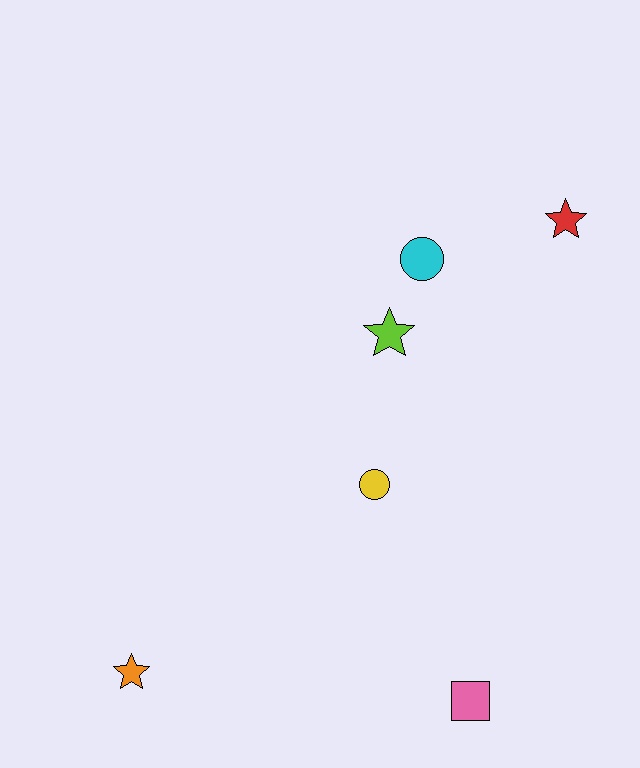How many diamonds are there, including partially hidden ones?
There are no diamonds.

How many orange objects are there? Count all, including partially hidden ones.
There is 1 orange object.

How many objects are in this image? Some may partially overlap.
There are 6 objects.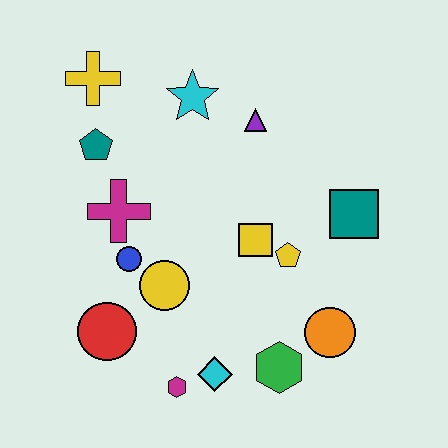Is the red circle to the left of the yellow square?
Yes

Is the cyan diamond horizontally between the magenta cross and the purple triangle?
Yes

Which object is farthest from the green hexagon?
The yellow cross is farthest from the green hexagon.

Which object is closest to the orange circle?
The green hexagon is closest to the orange circle.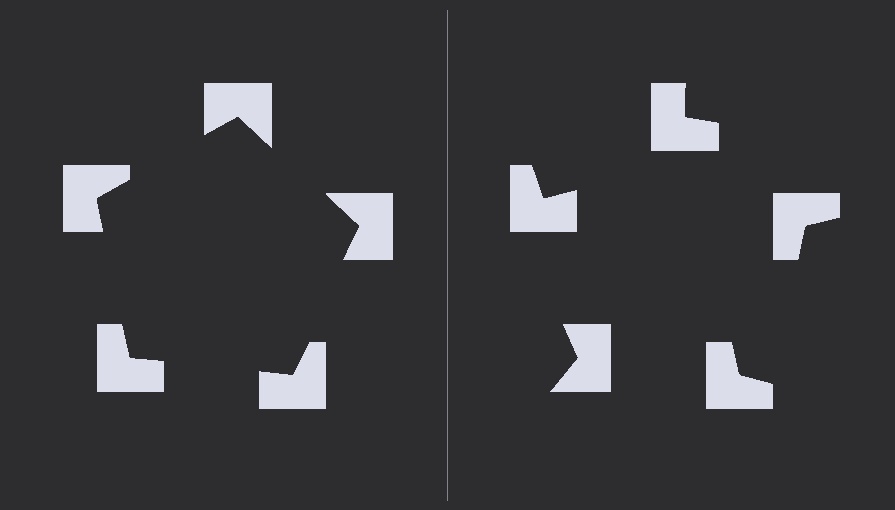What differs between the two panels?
The notched squares are positioned identically on both sides; only the wedge orientations differ. On the left they align to a pentagon; on the right they are misaligned.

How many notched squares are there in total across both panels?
10 — 5 on each side.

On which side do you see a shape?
An illusory pentagon appears on the left side. On the right side the wedge cuts are rotated, so no coherent shape forms.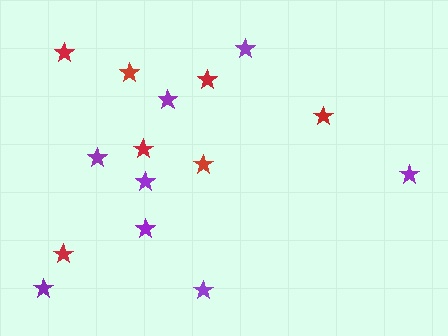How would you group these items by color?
There are 2 groups: one group of purple stars (8) and one group of red stars (7).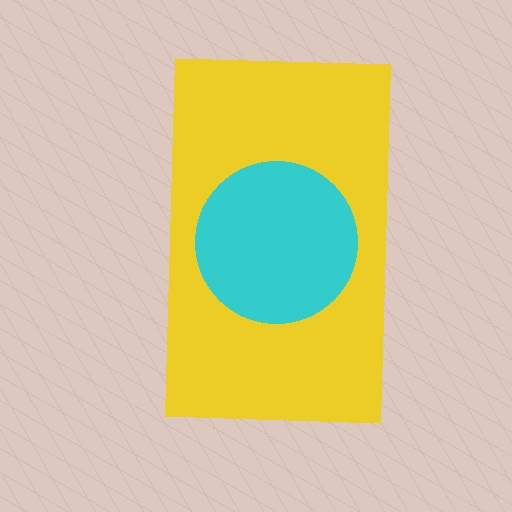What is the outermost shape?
The yellow rectangle.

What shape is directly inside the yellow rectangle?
The cyan circle.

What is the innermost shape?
The cyan circle.